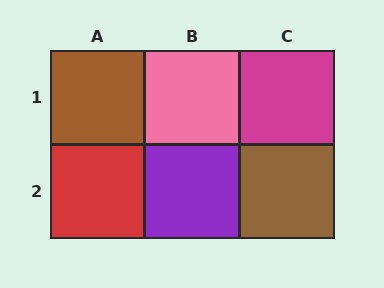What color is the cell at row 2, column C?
Brown.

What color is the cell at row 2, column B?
Purple.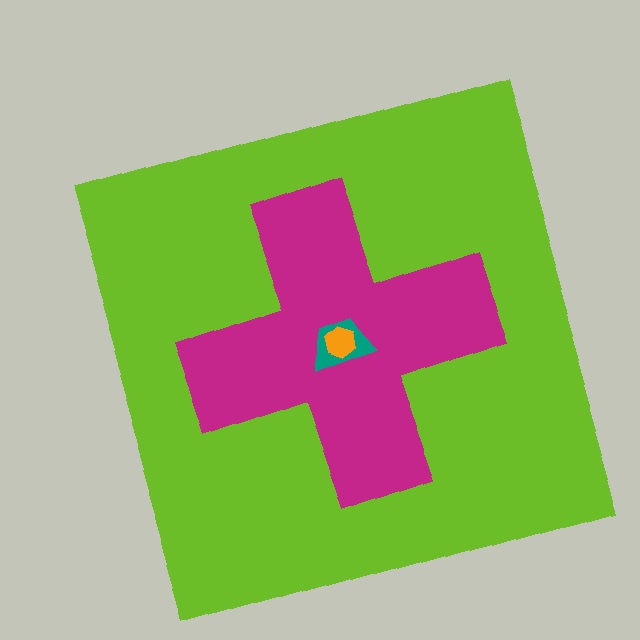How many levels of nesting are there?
4.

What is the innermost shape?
The orange hexagon.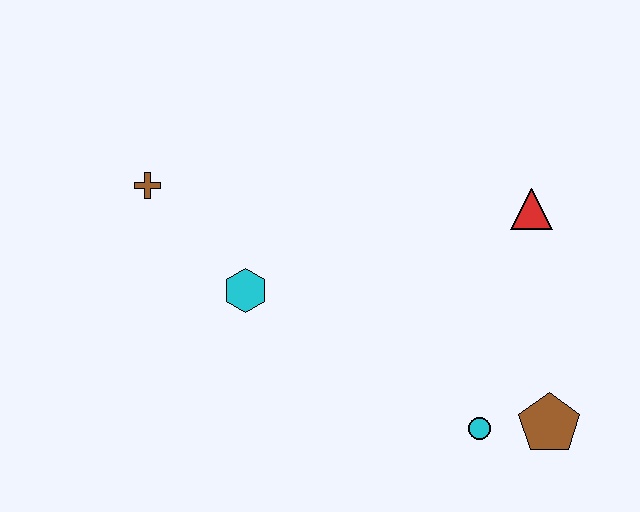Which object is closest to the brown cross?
The cyan hexagon is closest to the brown cross.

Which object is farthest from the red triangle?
The brown cross is farthest from the red triangle.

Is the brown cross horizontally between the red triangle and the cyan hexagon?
No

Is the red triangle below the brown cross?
Yes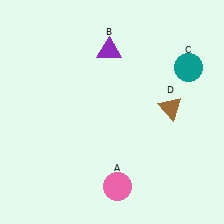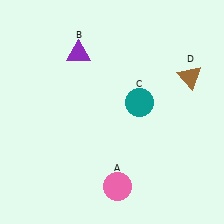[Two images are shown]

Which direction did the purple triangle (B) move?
The purple triangle (B) moved left.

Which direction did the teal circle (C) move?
The teal circle (C) moved left.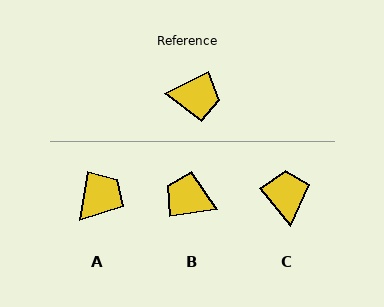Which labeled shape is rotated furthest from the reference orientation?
B, about 162 degrees away.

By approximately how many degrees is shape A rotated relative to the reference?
Approximately 54 degrees counter-clockwise.